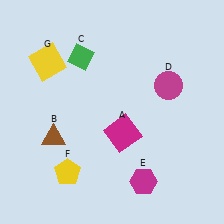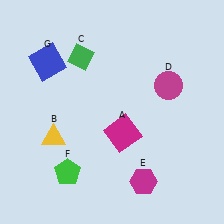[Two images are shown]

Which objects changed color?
B changed from brown to yellow. F changed from yellow to green. G changed from yellow to blue.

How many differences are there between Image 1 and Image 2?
There are 3 differences between the two images.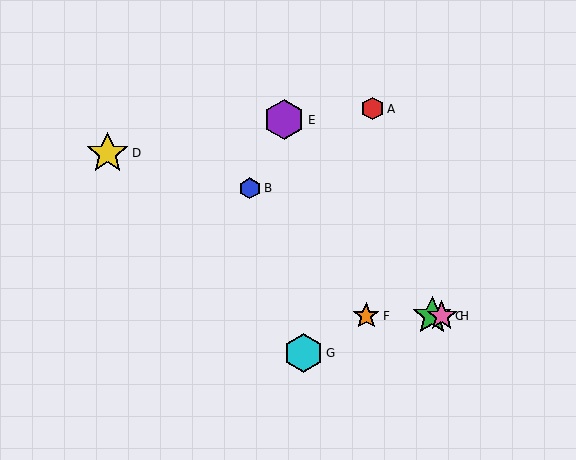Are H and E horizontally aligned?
No, H is at y≈316 and E is at y≈120.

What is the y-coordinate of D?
Object D is at y≈153.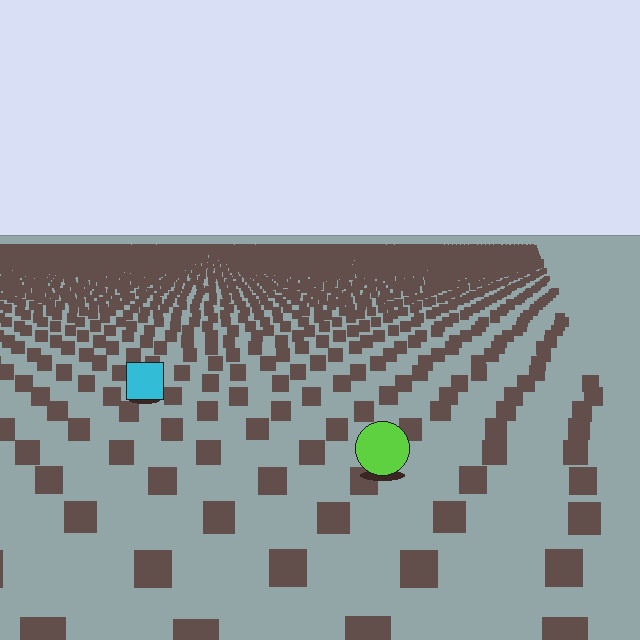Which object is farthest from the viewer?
The cyan square is farthest from the viewer. It appears smaller and the ground texture around it is denser.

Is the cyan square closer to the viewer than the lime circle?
No. The lime circle is closer — you can tell from the texture gradient: the ground texture is coarser near it.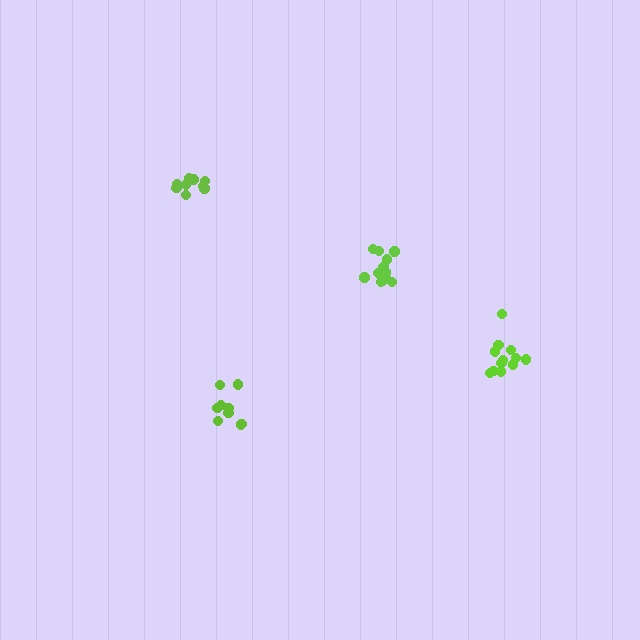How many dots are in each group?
Group 1: 12 dots, Group 2: 12 dots, Group 3: 9 dots, Group 4: 9 dots (42 total).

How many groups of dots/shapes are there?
There are 4 groups.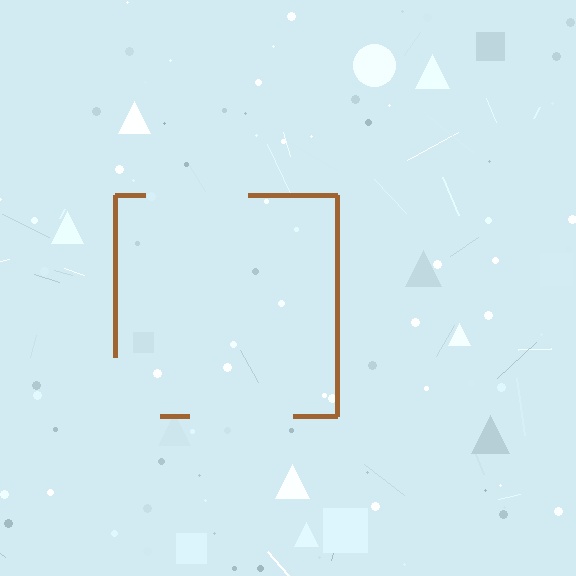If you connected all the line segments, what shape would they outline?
They would outline a square.